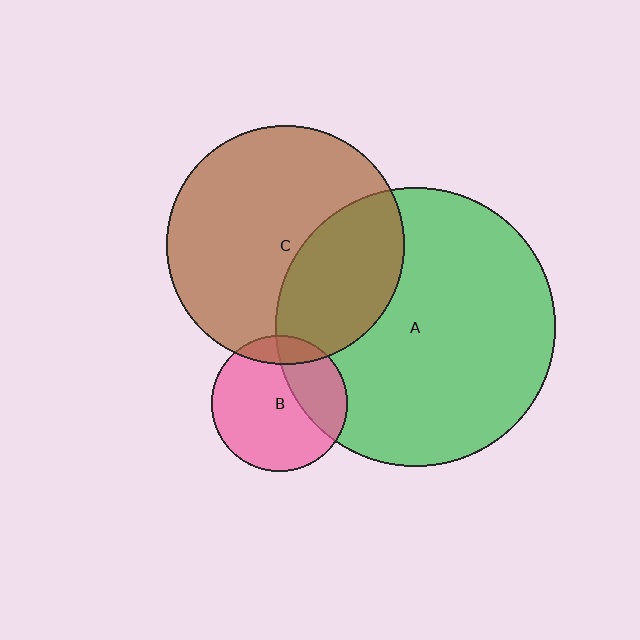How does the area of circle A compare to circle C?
Approximately 1.4 times.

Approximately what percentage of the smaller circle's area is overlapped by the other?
Approximately 30%.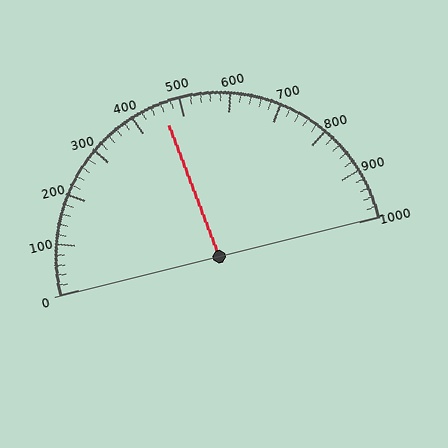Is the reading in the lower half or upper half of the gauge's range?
The reading is in the lower half of the range (0 to 1000).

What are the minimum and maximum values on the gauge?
The gauge ranges from 0 to 1000.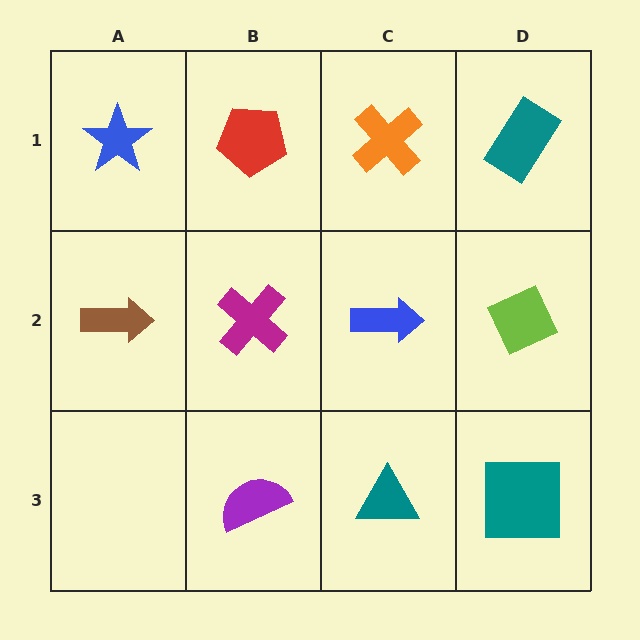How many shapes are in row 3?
3 shapes.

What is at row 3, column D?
A teal square.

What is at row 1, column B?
A red pentagon.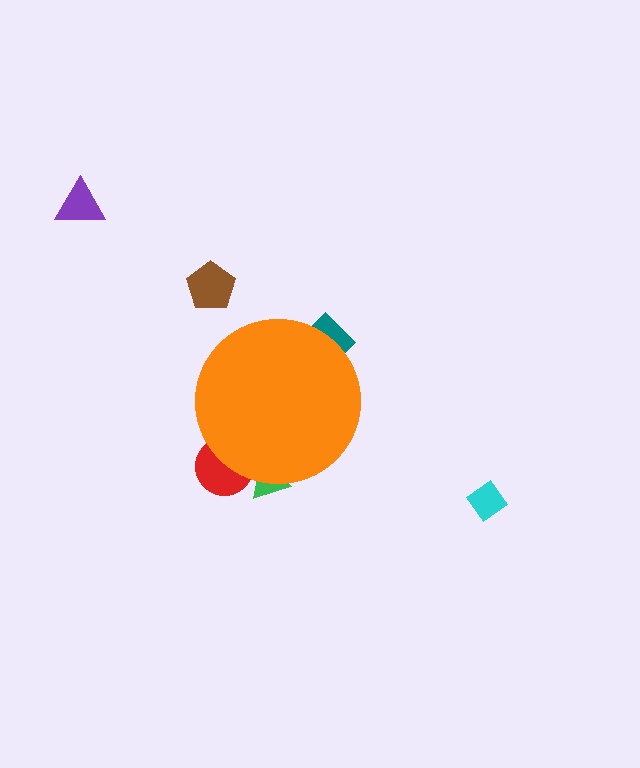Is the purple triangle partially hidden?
No, the purple triangle is fully visible.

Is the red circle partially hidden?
Yes, the red circle is partially hidden behind the orange circle.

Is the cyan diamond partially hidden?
No, the cyan diamond is fully visible.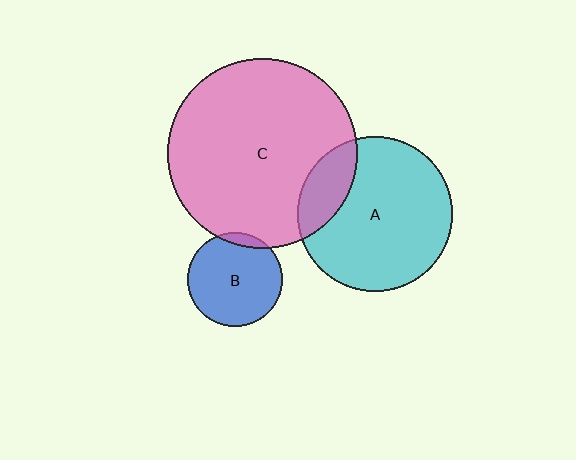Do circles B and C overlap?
Yes.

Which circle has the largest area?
Circle C (pink).